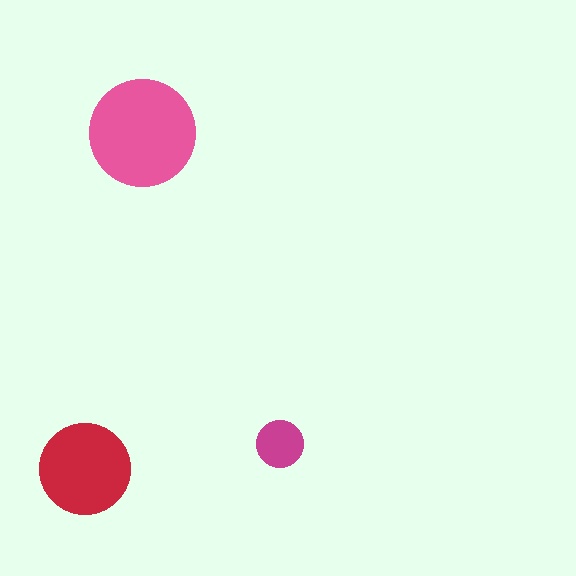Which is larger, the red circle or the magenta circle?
The red one.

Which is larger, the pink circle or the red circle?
The pink one.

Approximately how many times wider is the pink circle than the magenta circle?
About 2.5 times wider.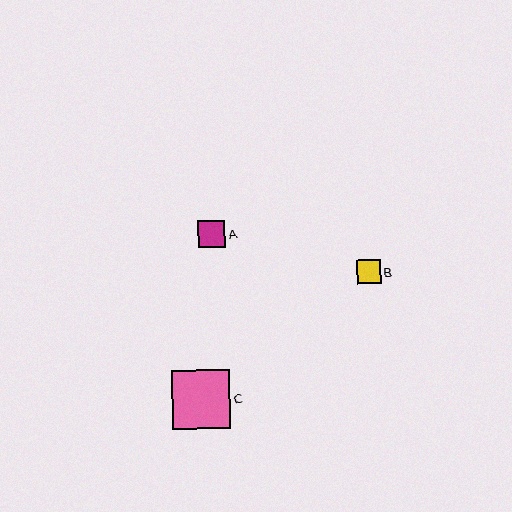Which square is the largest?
Square C is the largest with a size of approximately 58 pixels.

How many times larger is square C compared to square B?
Square C is approximately 2.4 times the size of square B.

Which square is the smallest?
Square B is the smallest with a size of approximately 24 pixels.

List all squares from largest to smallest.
From largest to smallest: C, A, B.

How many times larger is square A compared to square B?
Square A is approximately 1.1 times the size of square B.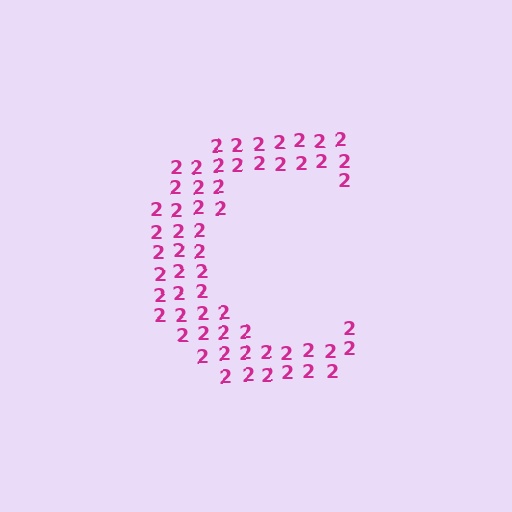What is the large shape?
The large shape is the letter C.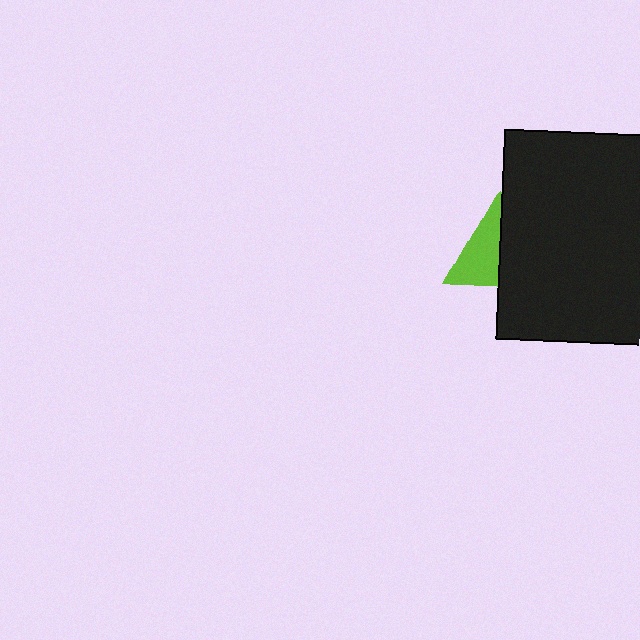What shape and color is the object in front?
The object in front is a black rectangle.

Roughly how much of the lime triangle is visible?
About half of it is visible (roughly 51%).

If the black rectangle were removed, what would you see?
You would see the complete lime triangle.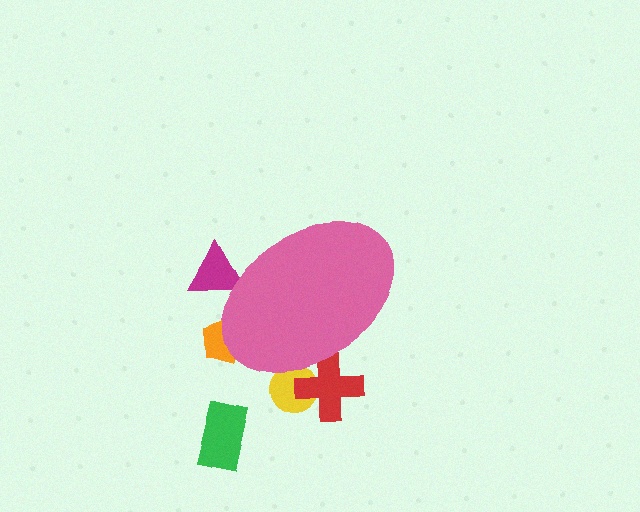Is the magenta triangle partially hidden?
Yes, the magenta triangle is partially hidden behind the pink ellipse.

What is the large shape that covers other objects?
A pink ellipse.